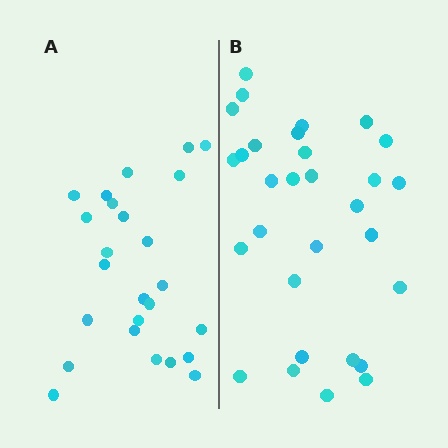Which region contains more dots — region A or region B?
Region B (the right region) has more dots.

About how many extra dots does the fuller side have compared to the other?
Region B has about 5 more dots than region A.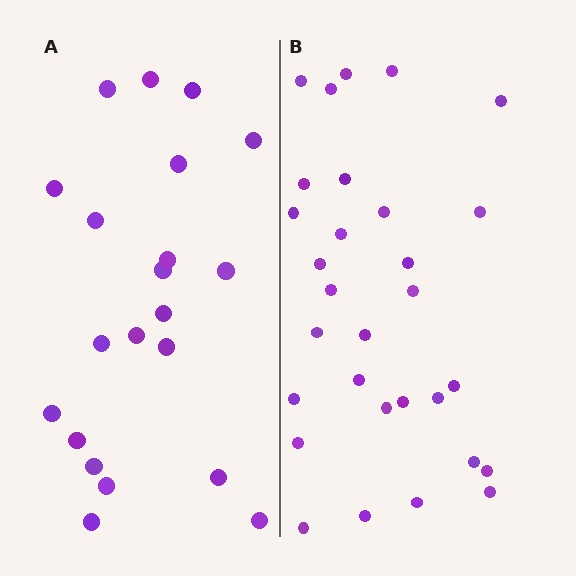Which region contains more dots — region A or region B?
Region B (the right region) has more dots.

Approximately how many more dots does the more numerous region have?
Region B has roughly 8 or so more dots than region A.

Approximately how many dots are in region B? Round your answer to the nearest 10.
About 30 dots.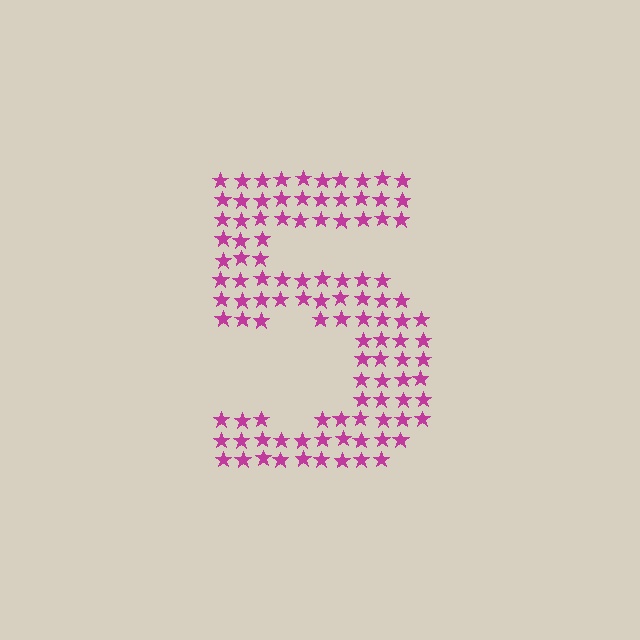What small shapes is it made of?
It is made of small stars.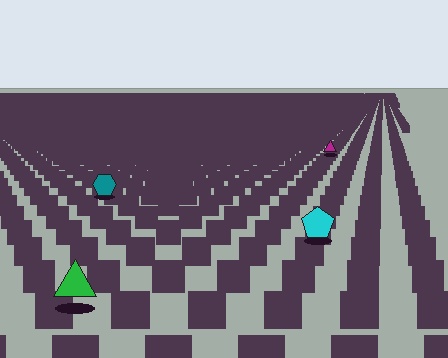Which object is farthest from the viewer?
The magenta triangle is farthest from the viewer. It appears smaller and the ground texture around it is denser.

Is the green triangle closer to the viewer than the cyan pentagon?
Yes. The green triangle is closer — you can tell from the texture gradient: the ground texture is coarser near it.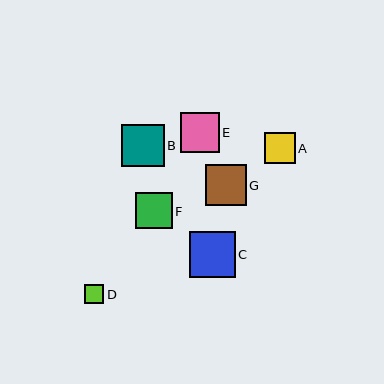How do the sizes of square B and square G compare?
Square B and square G are approximately the same size.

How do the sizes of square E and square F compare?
Square E and square F are approximately the same size.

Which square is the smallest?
Square D is the smallest with a size of approximately 19 pixels.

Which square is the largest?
Square C is the largest with a size of approximately 45 pixels.